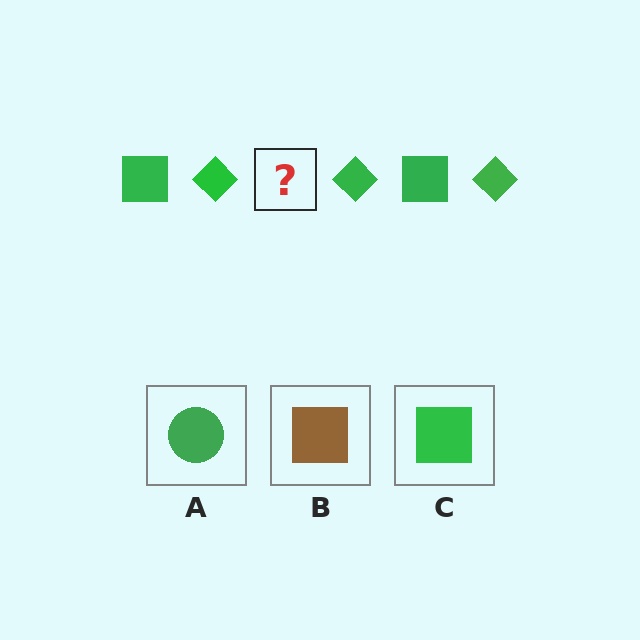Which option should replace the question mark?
Option C.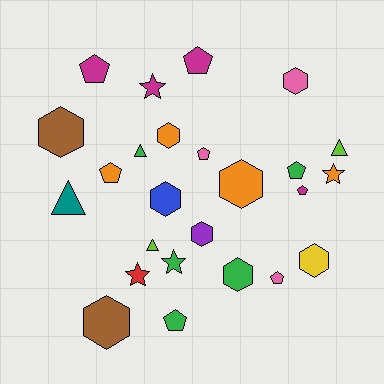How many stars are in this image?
There are 4 stars.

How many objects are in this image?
There are 25 objects.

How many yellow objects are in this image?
There is 1 yellow object.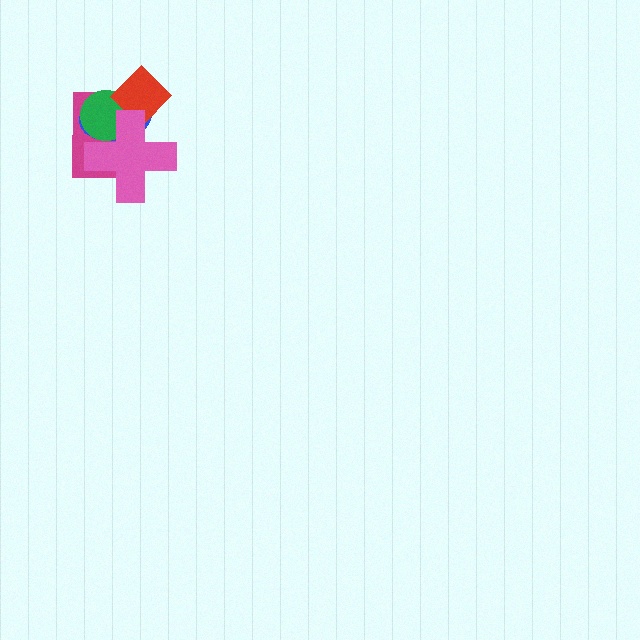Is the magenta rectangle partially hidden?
Yes, it is partially covered by another shape.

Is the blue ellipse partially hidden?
Yes, it is partially covered by another shape.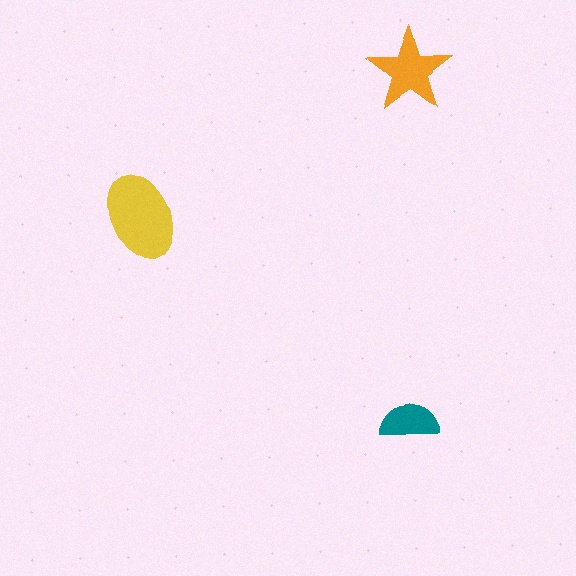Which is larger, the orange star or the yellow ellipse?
The yellow ellipse.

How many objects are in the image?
There are 3 objects in the image.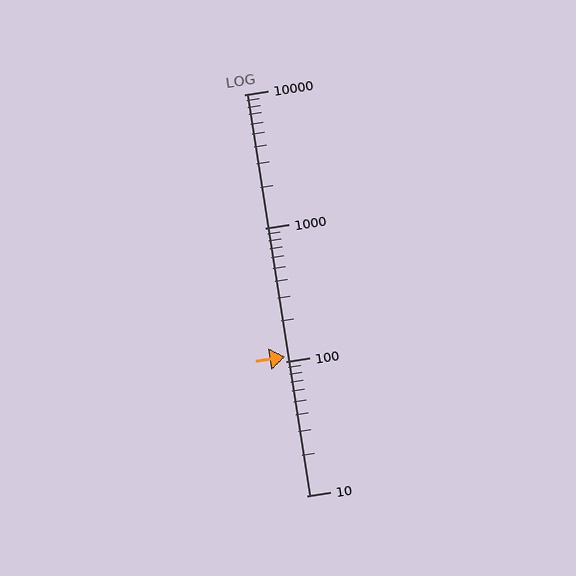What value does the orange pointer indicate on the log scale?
The pointer indicates approximately 110.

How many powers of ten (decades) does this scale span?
The scale spans 3 decades, from 10 to 10000.